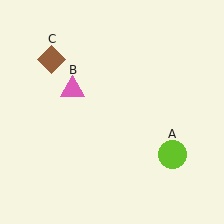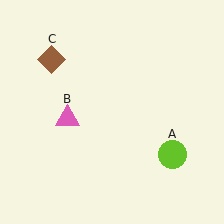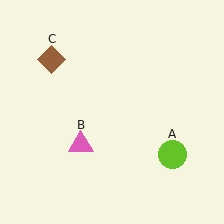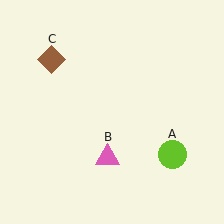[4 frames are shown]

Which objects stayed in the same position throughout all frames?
Lime circle (object A) and brown diamond (object C) remained stationary.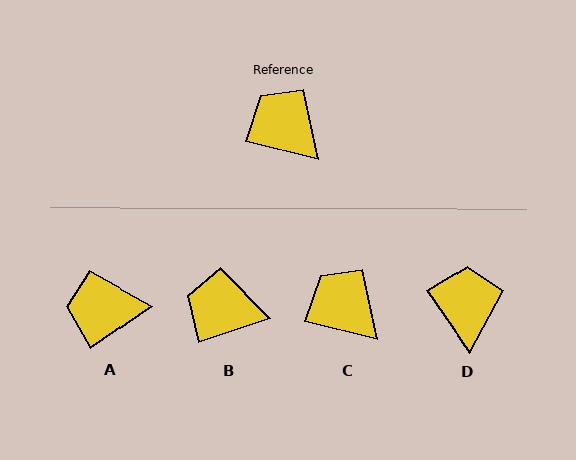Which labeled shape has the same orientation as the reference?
C.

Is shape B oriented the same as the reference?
No, it is off by about 32 degrees.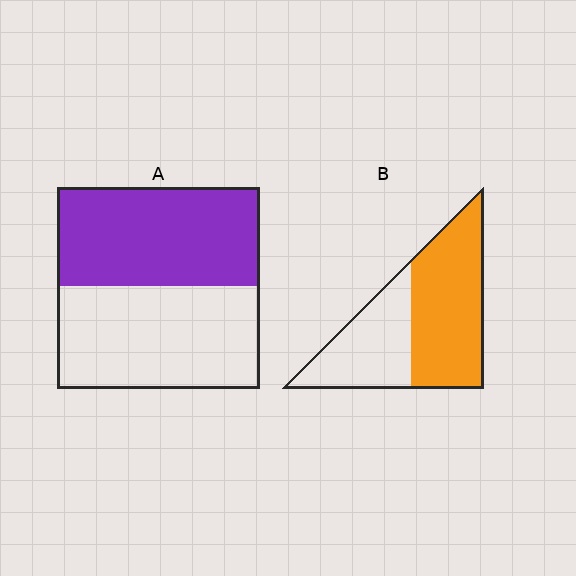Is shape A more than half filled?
Roughly half.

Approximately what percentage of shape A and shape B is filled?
A is approximately 50% and B is approximately 60%.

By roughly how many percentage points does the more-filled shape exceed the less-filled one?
By roughly 10 percentage points (B over A).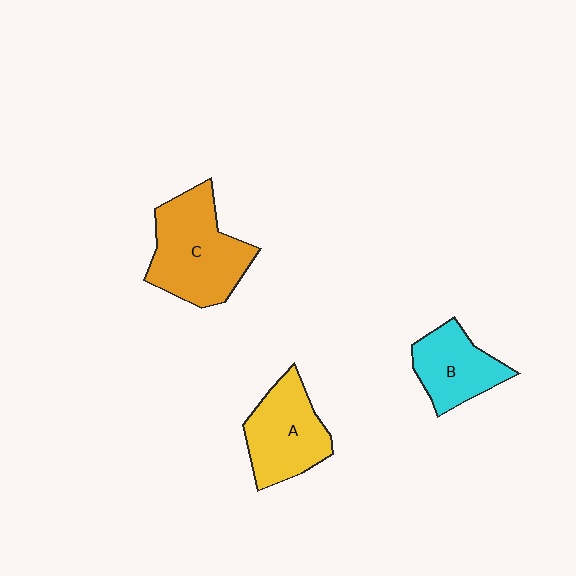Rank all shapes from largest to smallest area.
From largest to smallest: C (orange), A (yellow), B (cyan).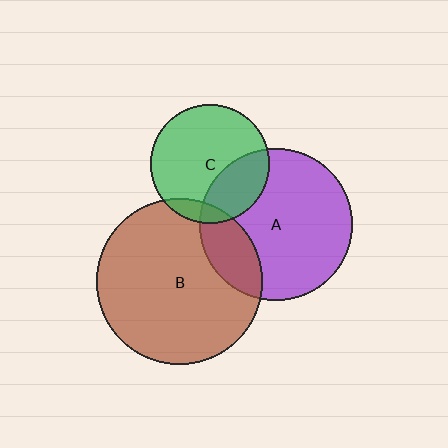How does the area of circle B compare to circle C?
Approximately 1.9 times.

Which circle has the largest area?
Circle B (brown).